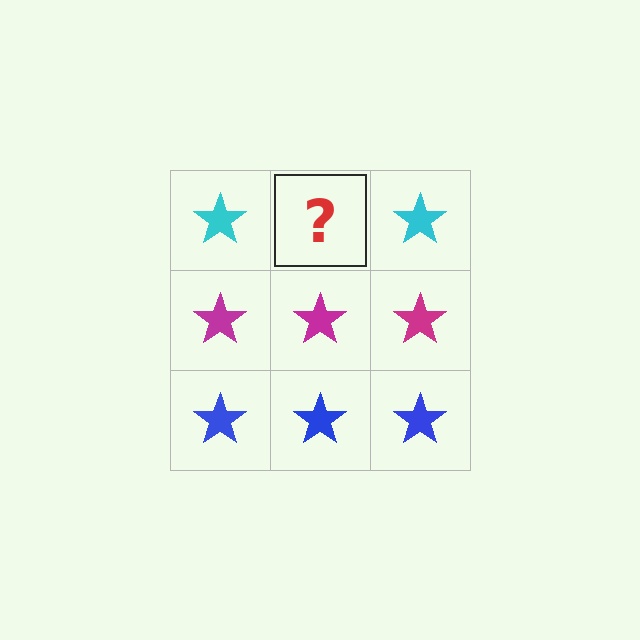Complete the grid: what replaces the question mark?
The question mark should be replaced with a cyan star.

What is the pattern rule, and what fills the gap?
The rule is that each row has a consistent color. The gap should be filled with a cyan star.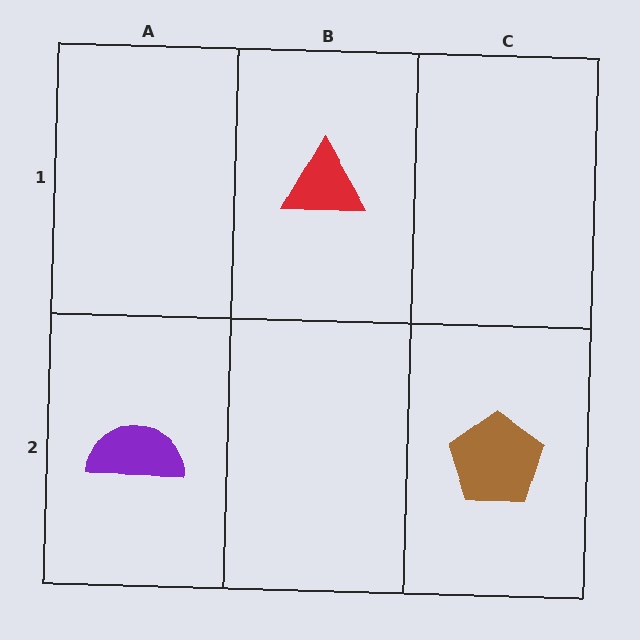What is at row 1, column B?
A red triangle.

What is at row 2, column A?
A purple semicircle.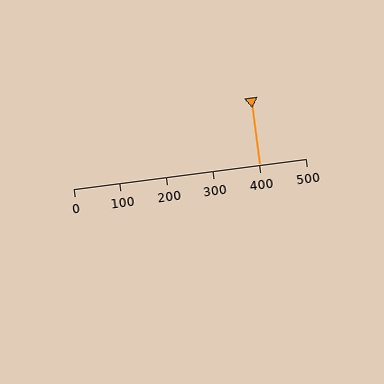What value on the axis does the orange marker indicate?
The marker indicates approximately 400.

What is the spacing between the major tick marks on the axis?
The major ticks are spaced 100 apart.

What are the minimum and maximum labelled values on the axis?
The axis runs from 0 to 500.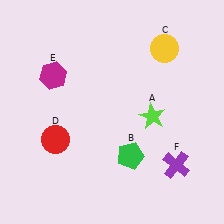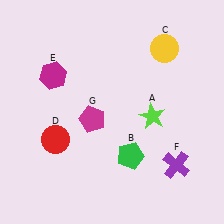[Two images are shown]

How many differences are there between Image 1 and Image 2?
There is 1 difference between the two images.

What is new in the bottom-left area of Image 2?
A magenta pentagon (G) was added in the bottom-left area of Image 2.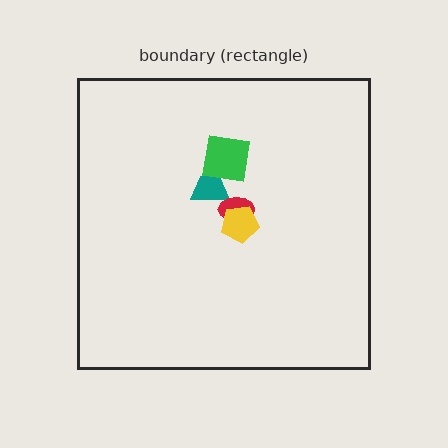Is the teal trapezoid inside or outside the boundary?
Inside.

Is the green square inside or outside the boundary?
Inside.